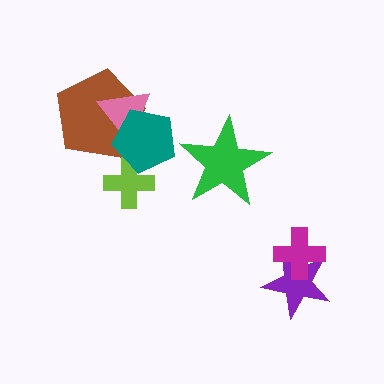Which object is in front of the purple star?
The magenta cross is in front of the purple star.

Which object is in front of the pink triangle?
The teal pentagon is in front of the pink triangle.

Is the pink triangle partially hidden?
Yes, it is partially covered by another shape.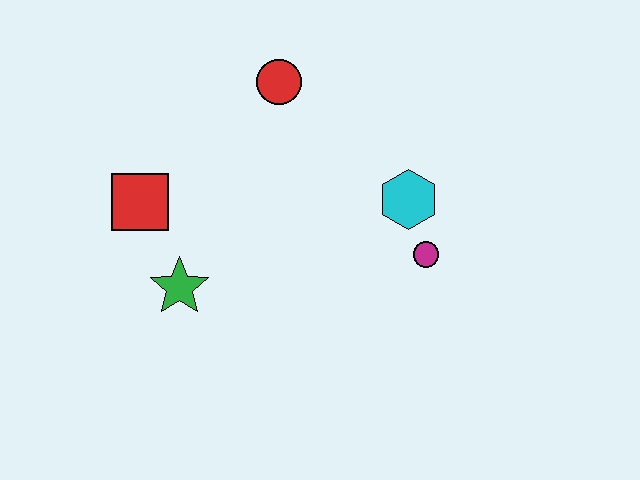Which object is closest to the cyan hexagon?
The magenta circle is closest to the cyan hexagon.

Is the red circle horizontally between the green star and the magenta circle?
Yes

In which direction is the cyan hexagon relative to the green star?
The cyan hexagon is to the right of the green star.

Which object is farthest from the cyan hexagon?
The red square is farthest from the cyan hexagon.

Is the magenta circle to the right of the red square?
Yes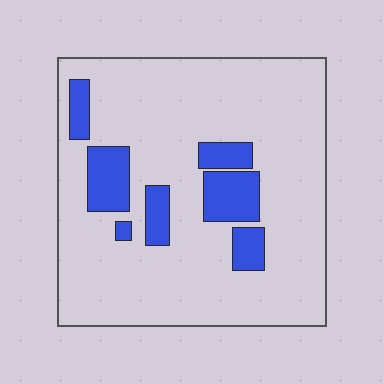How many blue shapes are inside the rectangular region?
7.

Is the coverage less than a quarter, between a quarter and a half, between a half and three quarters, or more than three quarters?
Less than a quarter.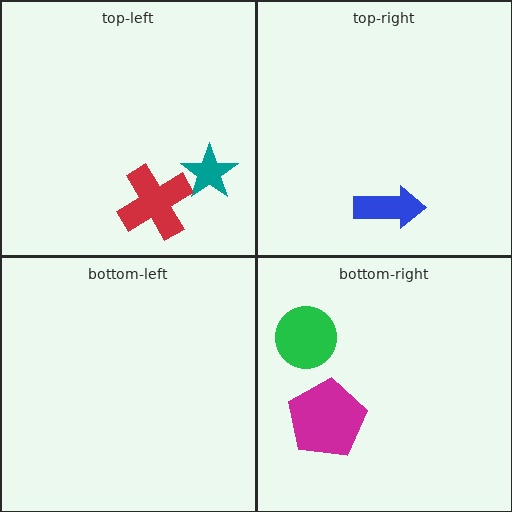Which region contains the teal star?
The top-left region.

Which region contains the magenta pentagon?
The bottom-right region.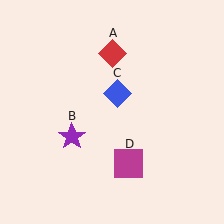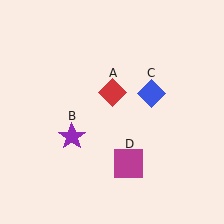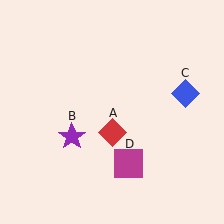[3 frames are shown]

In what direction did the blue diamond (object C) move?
The blue diamond (object C) moved right.